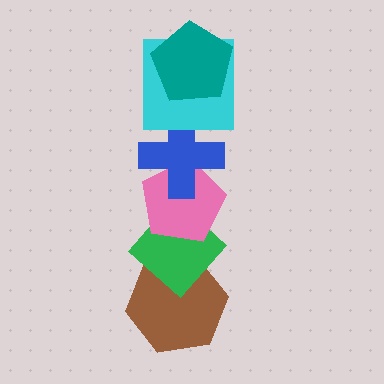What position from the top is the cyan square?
The cyan square is 2nd from the top.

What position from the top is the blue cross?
The blue cross is 3rd from the top.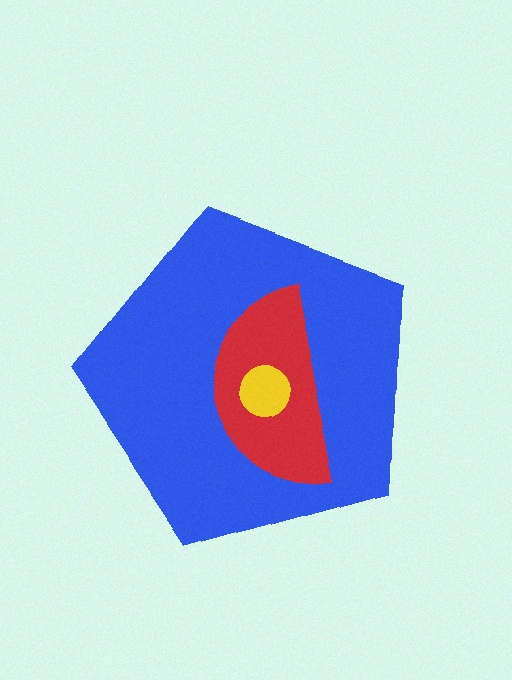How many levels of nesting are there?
3.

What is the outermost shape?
The blue pentagon.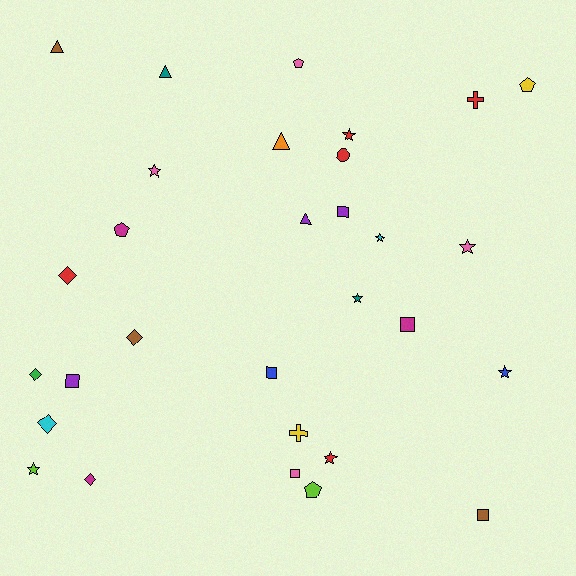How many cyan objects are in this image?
There are 2 cyan objects.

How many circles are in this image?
There is 1 circle.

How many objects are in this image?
There are 30 objects.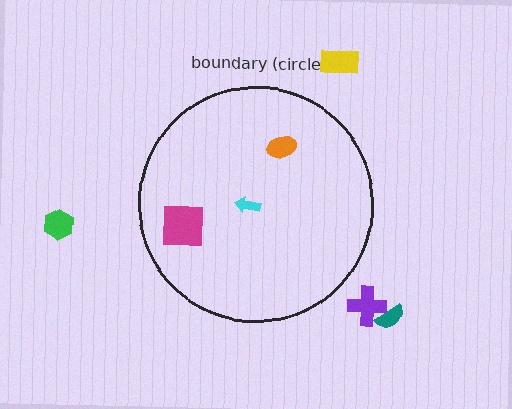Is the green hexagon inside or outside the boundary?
Outside.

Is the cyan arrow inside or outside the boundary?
Inside.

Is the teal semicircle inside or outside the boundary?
Outside.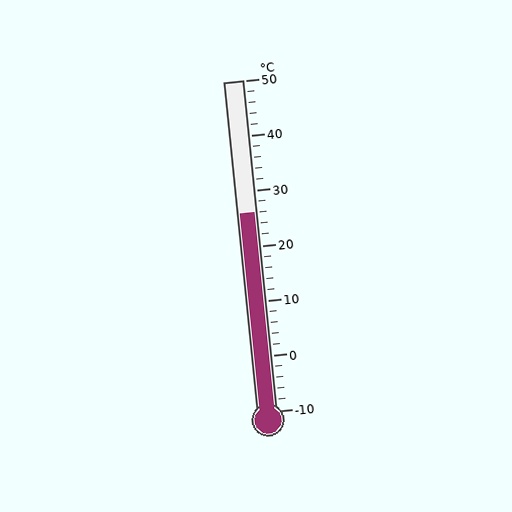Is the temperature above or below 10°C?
The temperature is above 10°C.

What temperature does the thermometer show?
The thermometer shows approximately 26°C.